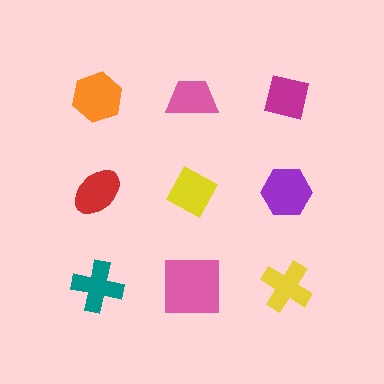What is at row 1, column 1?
An orange hexagon.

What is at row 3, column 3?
A yellow cross.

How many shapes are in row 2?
3 shapes.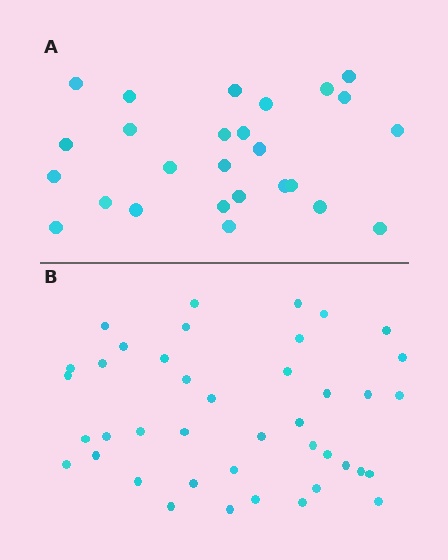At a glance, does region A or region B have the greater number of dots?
Region B (the bottom region) has more dots.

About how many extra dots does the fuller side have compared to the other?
Region B has approximately 15 more dots than region A.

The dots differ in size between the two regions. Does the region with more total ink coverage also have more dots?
No. Region A has more total ink coverage because its dots are larger, but region B actually contains more individual dots. Total area can be misleading — the number of items is what matters here.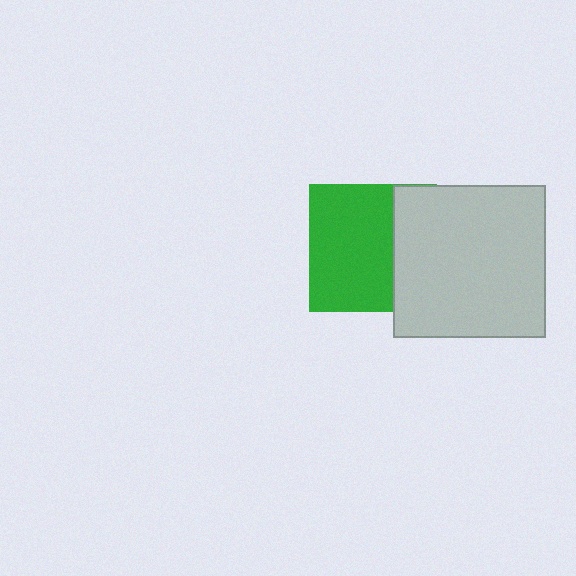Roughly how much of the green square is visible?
Most of it is visible (roughly 66%).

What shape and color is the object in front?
The object in front is a light gray square.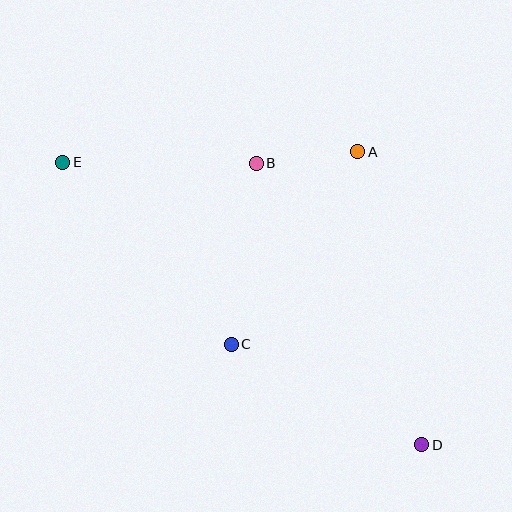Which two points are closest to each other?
Points A and B are closest to each other.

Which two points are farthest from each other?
Points D and E are farthest from each other.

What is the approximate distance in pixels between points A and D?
The distance between A and D is approximately 300 pixels.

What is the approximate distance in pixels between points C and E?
The distance between C and E is approximately 248 pixels.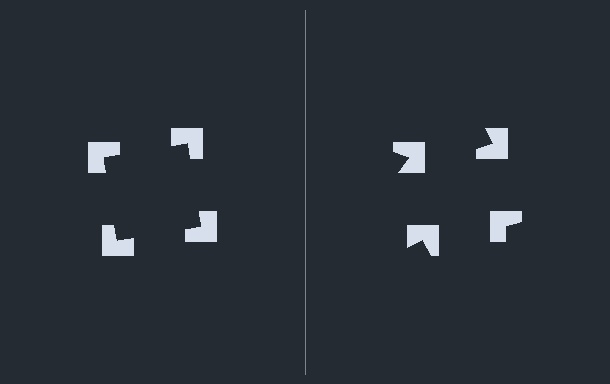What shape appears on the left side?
An illusory square.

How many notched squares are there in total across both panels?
8 — 4 on each side.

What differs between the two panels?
The notched squares are positioned identically on both sides; only the wedge orientations differ. On the left they align to a square; on the right they are misaligned.